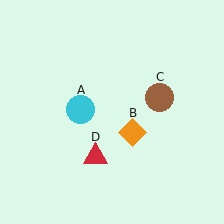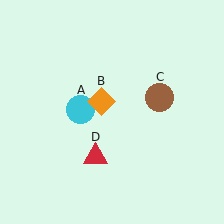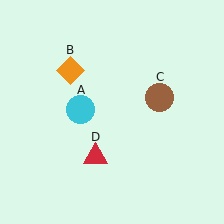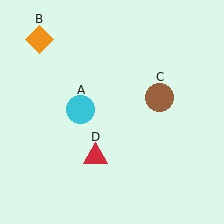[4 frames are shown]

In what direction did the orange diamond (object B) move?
The orange diamond (object B) moved up and to the left.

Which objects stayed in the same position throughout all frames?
Cyan circle (object A) and brown circle (object C) and red triangle (object D) remained stationary.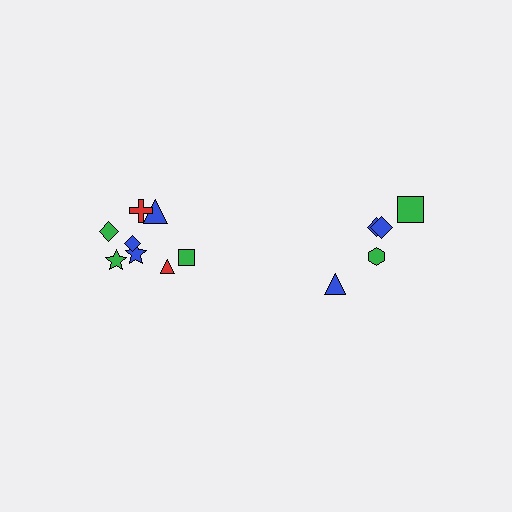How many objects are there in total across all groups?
There are 13 objects.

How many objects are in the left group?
There are 8 objects.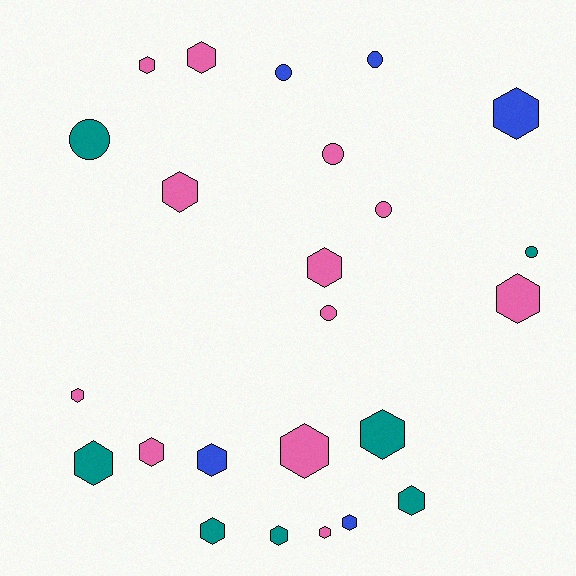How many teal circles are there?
There are 2 teal circles.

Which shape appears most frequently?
Hexagon, with 17 objects.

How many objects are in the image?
There are 24 objects.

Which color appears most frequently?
Pink, with 12 objects.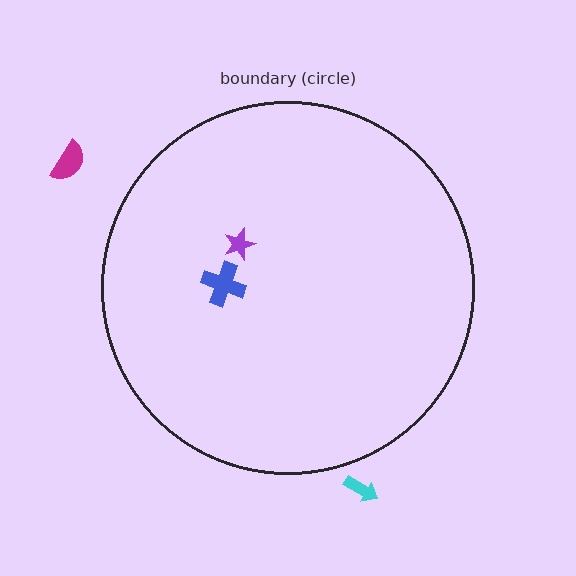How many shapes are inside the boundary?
2 inside, 2 outside.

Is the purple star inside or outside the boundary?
Inside.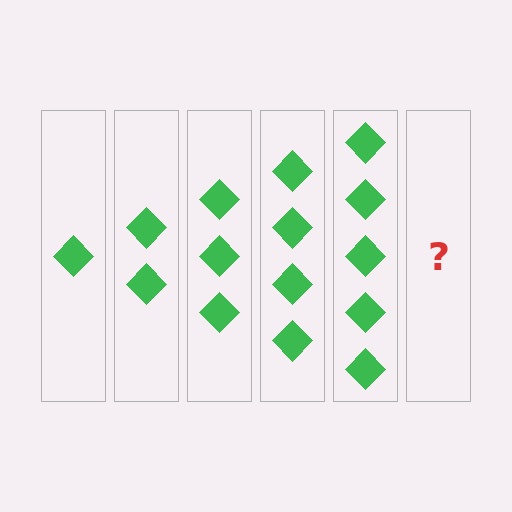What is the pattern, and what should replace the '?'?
The pattern is that each step adds one more diamond. The '?' should be 6 diamonds.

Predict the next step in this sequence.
The next step is 6 diamonds.